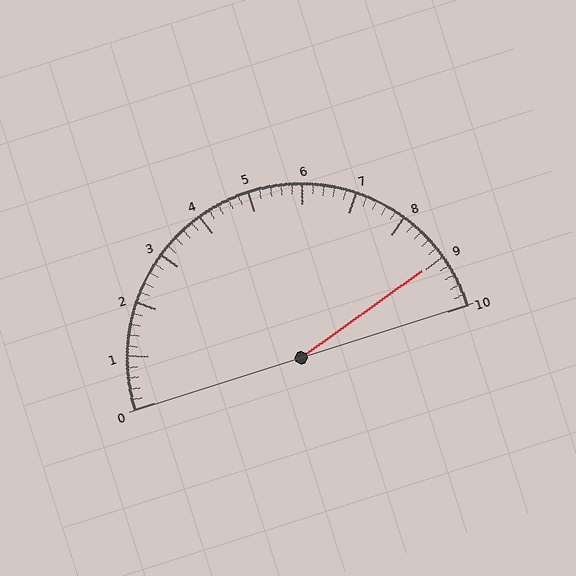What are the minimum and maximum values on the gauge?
The gauge ranges from 0 to 10.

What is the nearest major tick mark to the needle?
The nearest major tick mark is 9.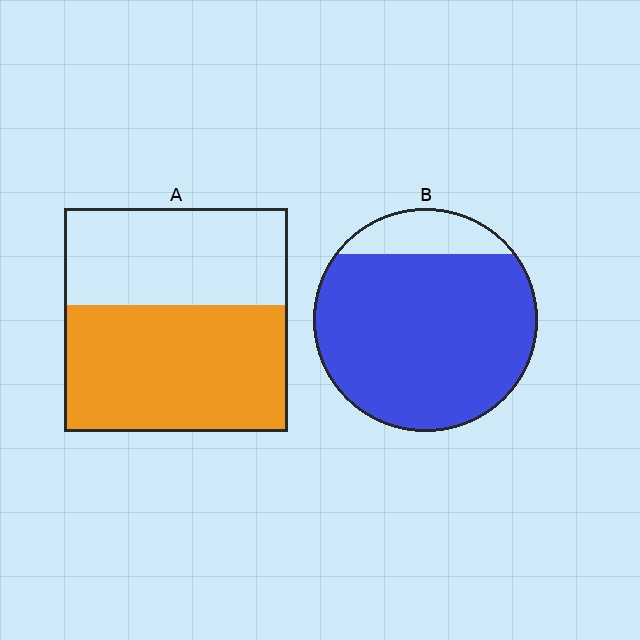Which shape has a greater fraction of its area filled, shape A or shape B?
Shape B.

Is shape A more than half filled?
Yes.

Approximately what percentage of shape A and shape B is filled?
A is approximately 55% and B is approximately 85%.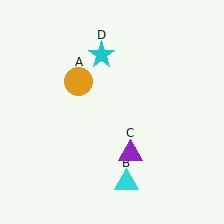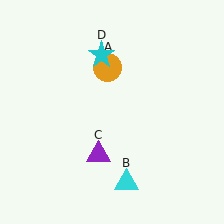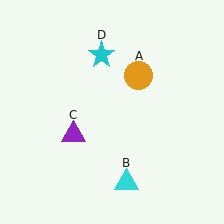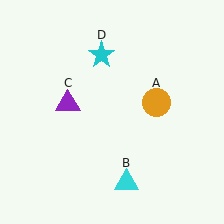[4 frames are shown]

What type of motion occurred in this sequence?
The orange circle (object A), purple triangle (object C) rotated clockwise around the center of the scene.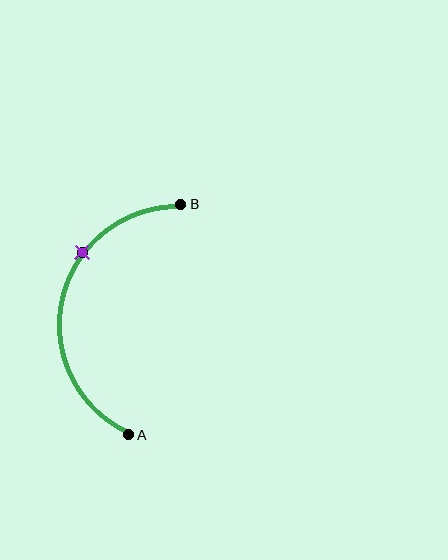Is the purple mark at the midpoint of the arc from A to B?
No. The purple mark lies on the arc but is closer to endpoint B. The arc midpoint would be at the point on the curve equidistant along the arc from both A and B.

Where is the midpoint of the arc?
The arc midpoint is the point on the curve farthest from the straight line joining A and B. It sits to the left of that line.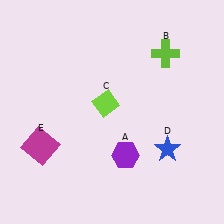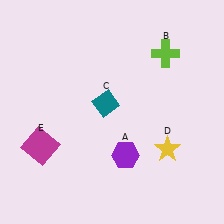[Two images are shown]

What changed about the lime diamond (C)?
In Image 1, C is lime. In Image 2, it changed to teal.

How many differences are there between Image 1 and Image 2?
There are 2 differences between the two images.